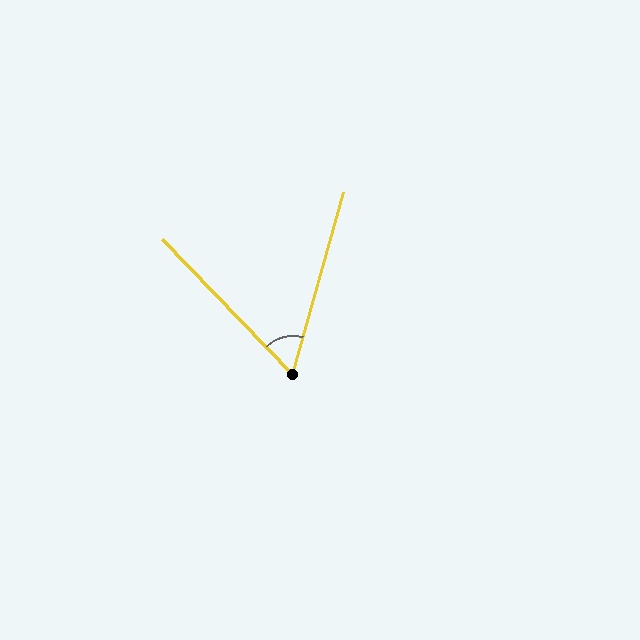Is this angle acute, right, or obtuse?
It is acute.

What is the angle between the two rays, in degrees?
Approximately 60 degrees.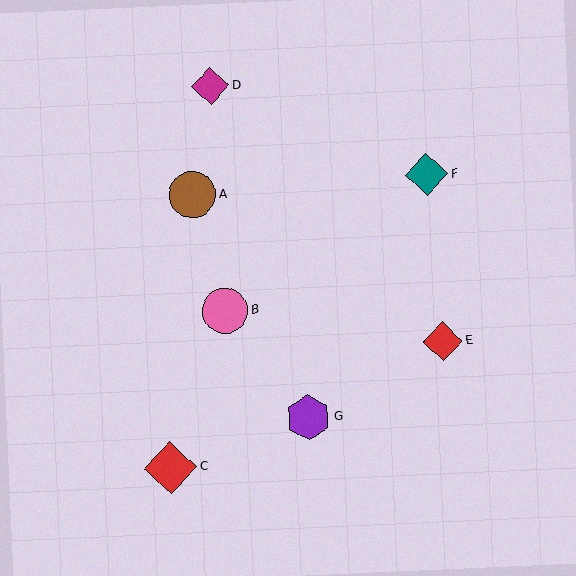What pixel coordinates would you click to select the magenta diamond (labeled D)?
Click at (210, 86) to select the magenta diamond D.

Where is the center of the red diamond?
The center of the red diamond is at (443, 342).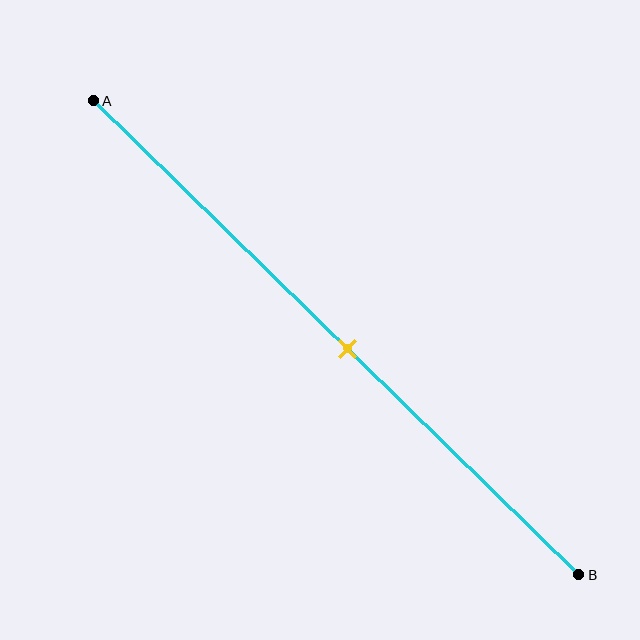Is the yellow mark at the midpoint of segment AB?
Yes, the mark is approximately at the midpoint.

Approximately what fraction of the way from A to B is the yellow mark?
The yellow mark is approximately 50% of the way from A to B.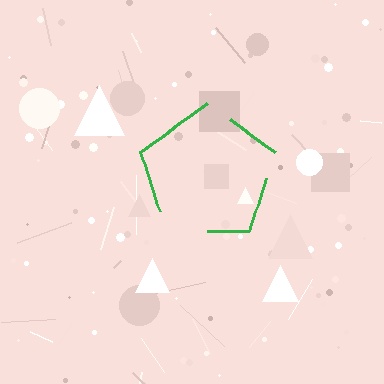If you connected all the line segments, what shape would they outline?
They would outline a pentagon.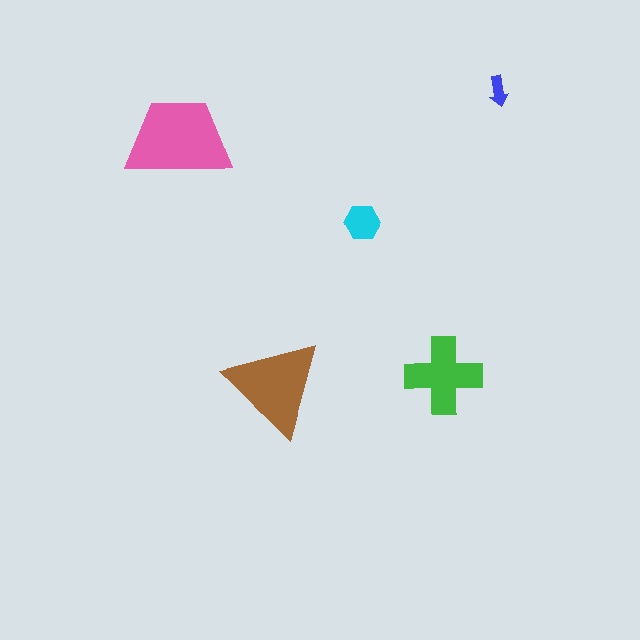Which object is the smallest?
The blue arrow.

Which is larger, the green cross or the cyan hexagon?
The green cross.